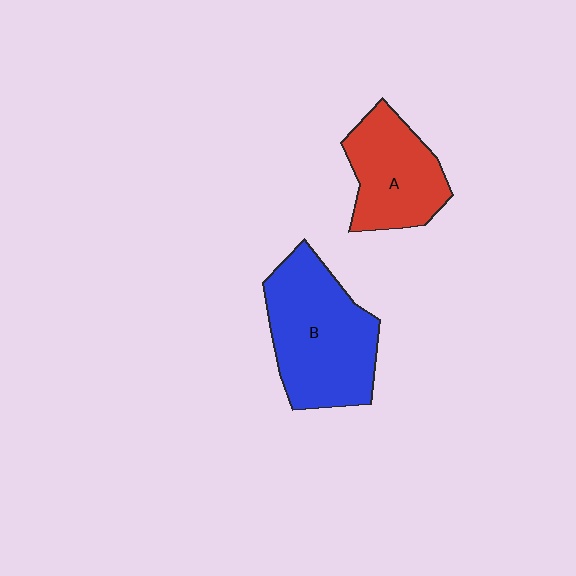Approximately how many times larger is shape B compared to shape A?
Approximately 1.4 times.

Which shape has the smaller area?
Shape A (red).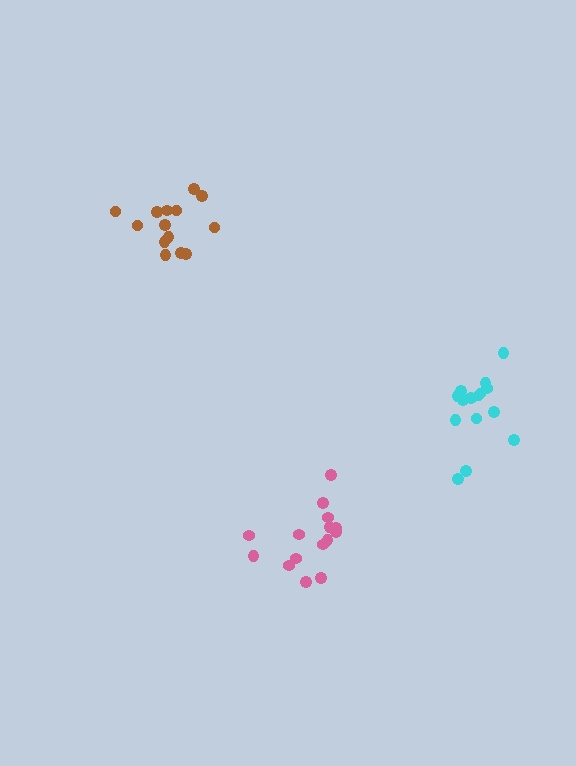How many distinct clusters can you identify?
There are 3 distinct clusters.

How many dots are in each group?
Group 1: 15 dots, Group 2: 14 dots, Group 3: 15 dots (44 total).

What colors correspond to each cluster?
The clusters are colored: cyan, brown, pink.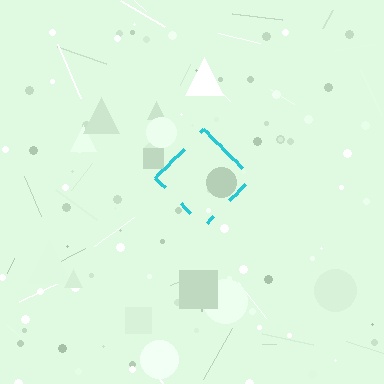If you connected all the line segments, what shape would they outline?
They would outline a diamond.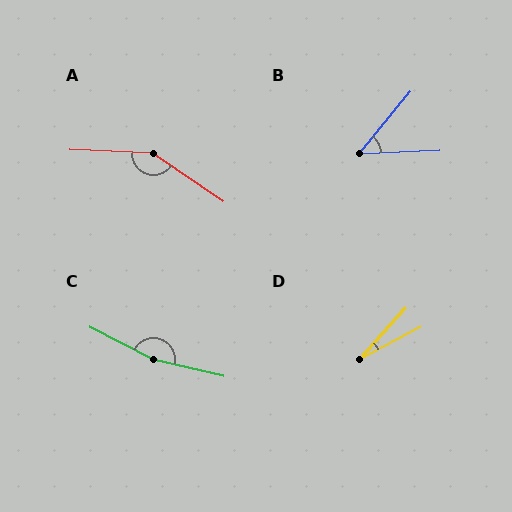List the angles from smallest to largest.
D (20°), B (48°), A (148°), C (166°).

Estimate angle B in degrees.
Approximately 48 degrees.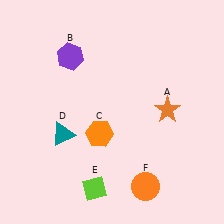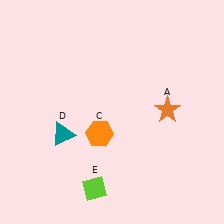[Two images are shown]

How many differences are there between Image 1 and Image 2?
There are 2 differences between the two images.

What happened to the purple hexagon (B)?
The purple hexagon (B) was removed in Image 2. It was in the top-left area of Image 1.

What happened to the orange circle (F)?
The orange circle (F) was removed in Image 2. It was in the bottom-right area of Image 1.